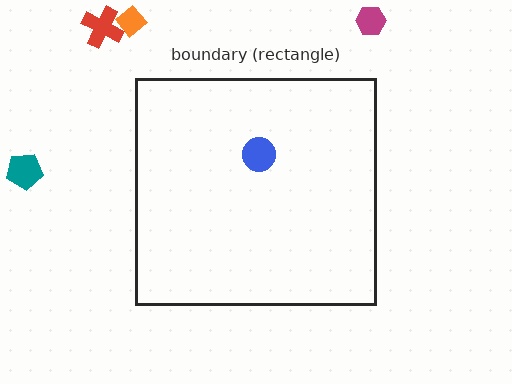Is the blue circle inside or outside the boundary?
Inside.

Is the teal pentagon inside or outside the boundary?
Outside.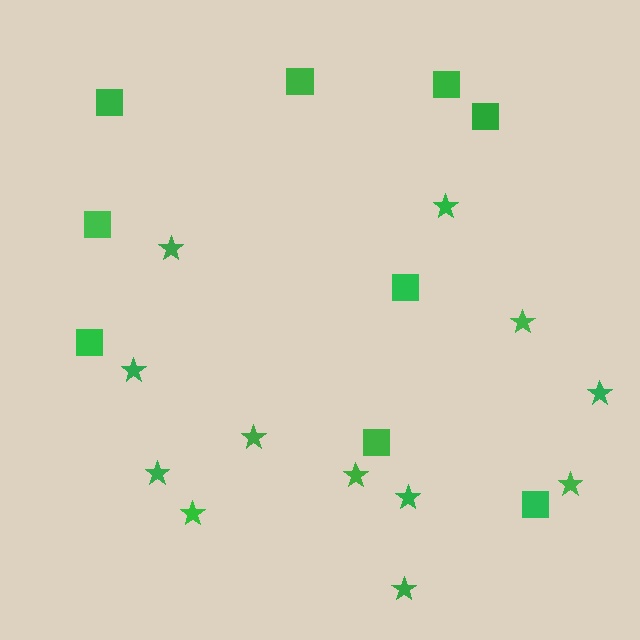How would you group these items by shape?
There are 2 groups: one group of stars (12) and one group of squares (9).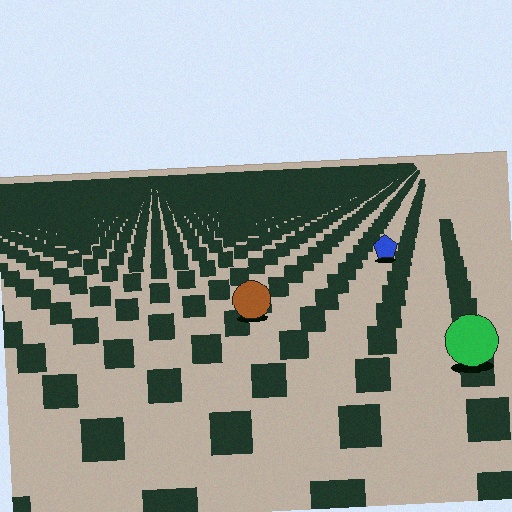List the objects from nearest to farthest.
From nearest to farthest: the green circle, the brown circle, the blue pentagon.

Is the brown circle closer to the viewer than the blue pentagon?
Yes. The brown circle is closer — you can tell from the texture gradient: the ground texture is coarser near it.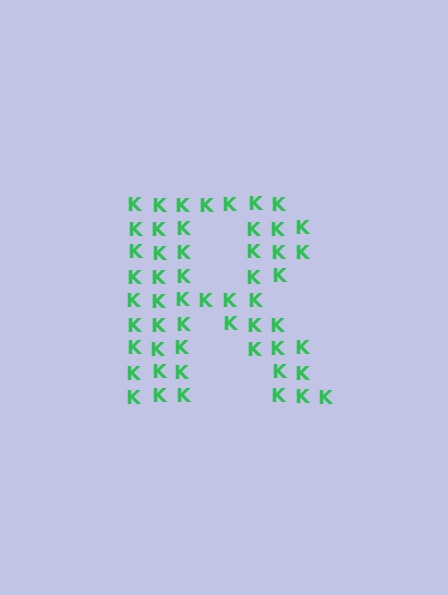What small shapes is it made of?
It is made of small letter K's.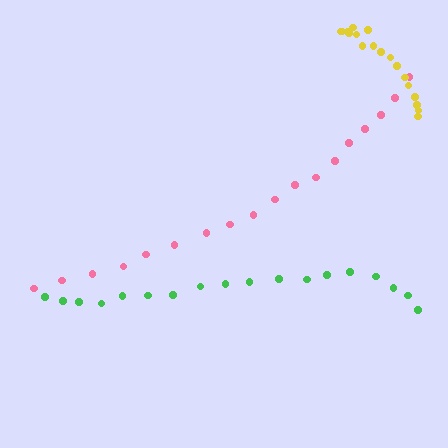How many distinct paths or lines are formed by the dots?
There are 3 distinct paths.